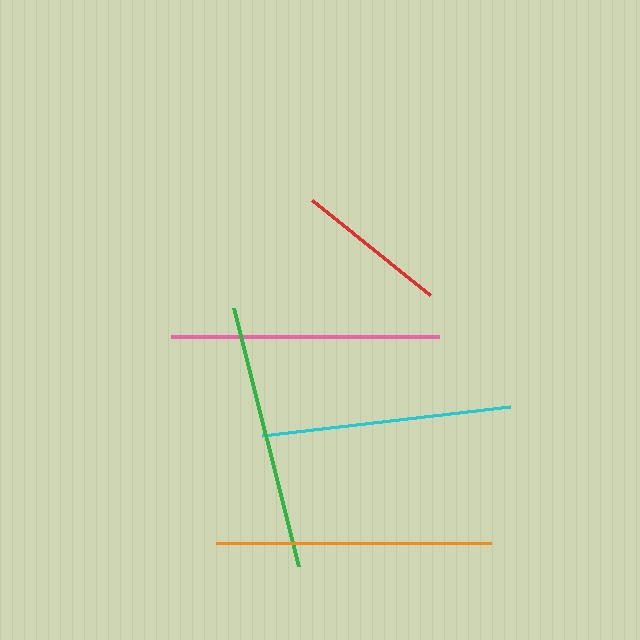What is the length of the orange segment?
The orange segment is approximately 274 pixels long.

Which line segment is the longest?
The orange line is the longest at approximately 274 pixels.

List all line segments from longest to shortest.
From longest to shortest: orange, pink, green, cyan, red.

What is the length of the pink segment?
The pink segment is approximately 268 pixels long.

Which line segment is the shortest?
The red line is the shortest at approximately 152 pixels.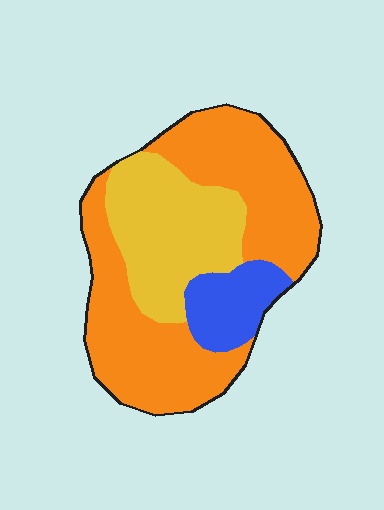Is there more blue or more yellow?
Yellow.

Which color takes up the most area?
Orange, at roughly 60%.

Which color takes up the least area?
Blue, at roughly 10%.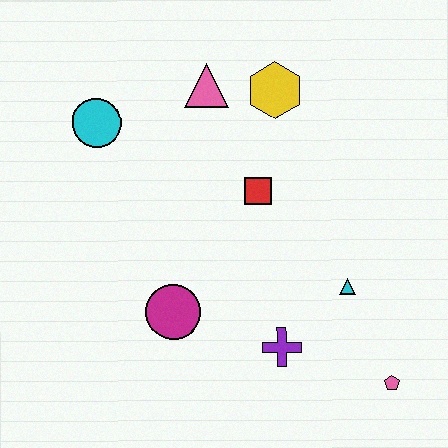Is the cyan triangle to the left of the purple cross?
No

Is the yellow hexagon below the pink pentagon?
No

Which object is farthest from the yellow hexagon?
The pink pentagon is farthest from the yellow hexagon.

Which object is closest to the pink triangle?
The yellow hexagon is closest to the pink triangle.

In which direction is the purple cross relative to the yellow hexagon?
The purple cross is below the yellow hexagon.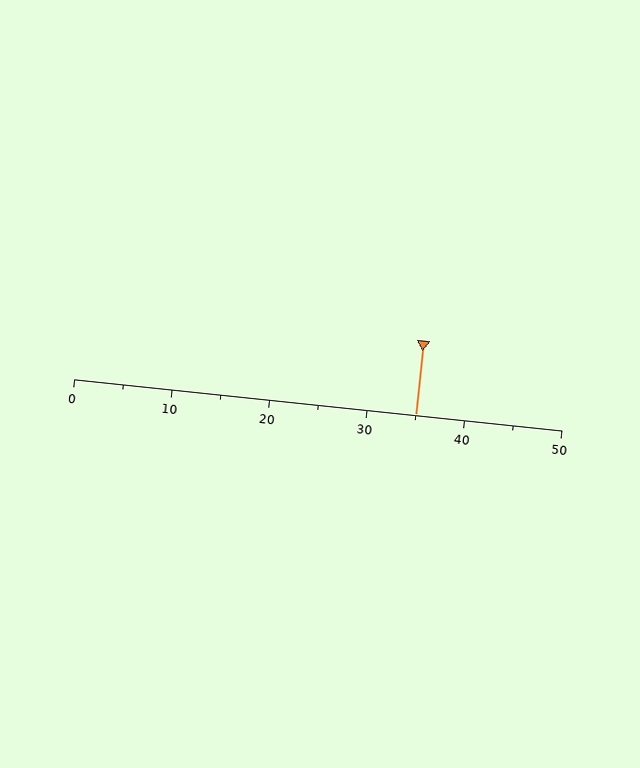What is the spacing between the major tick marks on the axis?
The major ticks are spaced 10 apart.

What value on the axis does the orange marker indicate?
The marker indicates approximately 35.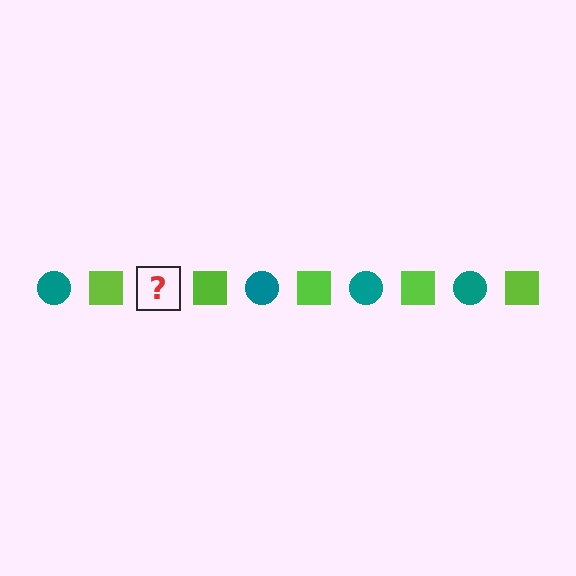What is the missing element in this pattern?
The missing element is a teal circle.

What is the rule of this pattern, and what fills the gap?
The rule is that the pattern alternates between teal circle and lime square. The gap should be filled with a teal circle.